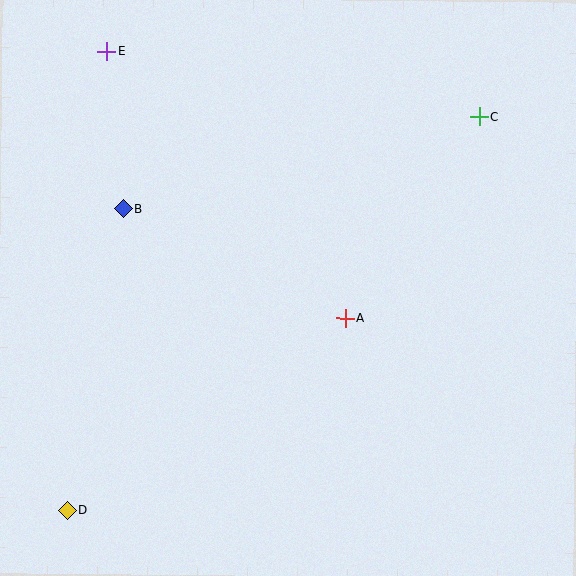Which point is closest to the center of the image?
Point A at (345, 318) is closest to the center.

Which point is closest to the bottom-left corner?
Point D is closest to the bottom-left corner.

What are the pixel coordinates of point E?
Point E is at (107, 51).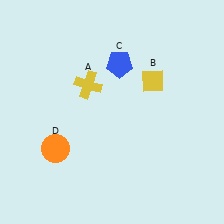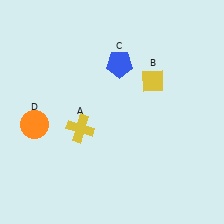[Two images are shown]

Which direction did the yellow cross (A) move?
The yellow cross (A) moved down.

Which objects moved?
The objects that moved are: the yellow cross (A), the orange circle (D).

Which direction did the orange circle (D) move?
The orange circle (D) moved up.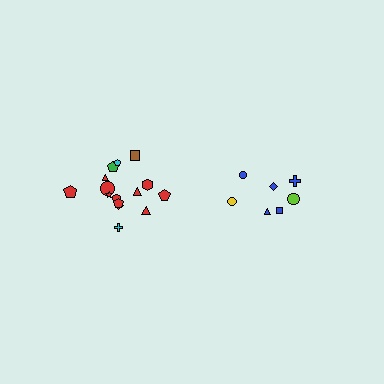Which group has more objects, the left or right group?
The left group.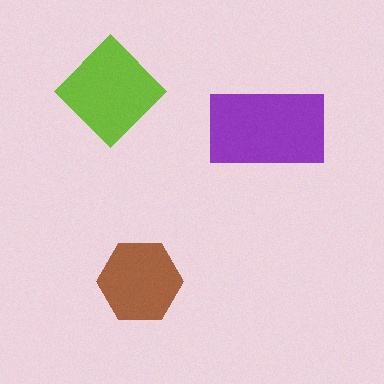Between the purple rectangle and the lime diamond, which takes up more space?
The purple rectangle.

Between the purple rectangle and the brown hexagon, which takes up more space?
The purple rectangle.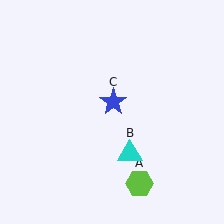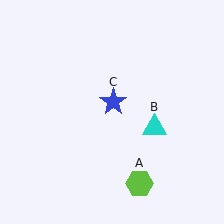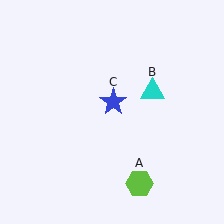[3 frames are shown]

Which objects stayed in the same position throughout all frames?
Lime hexagon (object A) and blue star (object C) remained stationary.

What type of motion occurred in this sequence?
The cyan triangle (object B) rotated counterclockwise around the center of the scene.